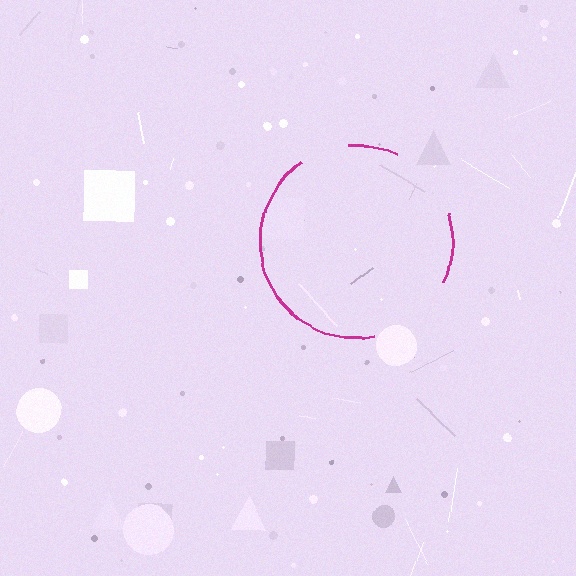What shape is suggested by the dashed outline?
The dashed outline suggests a circle.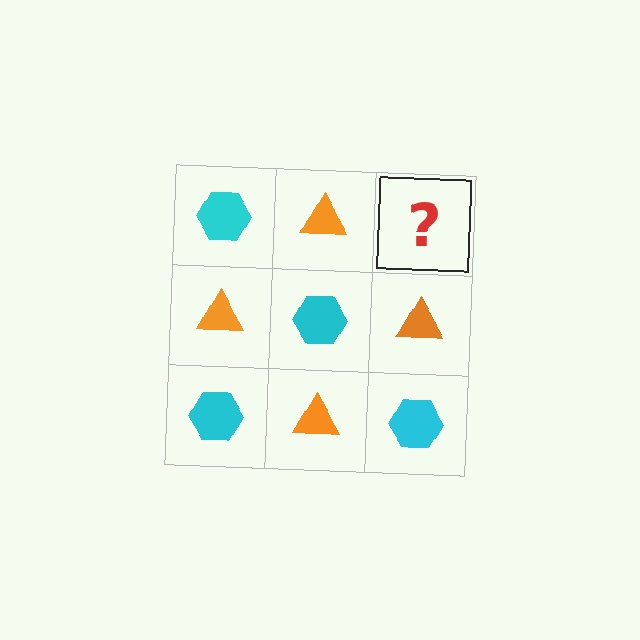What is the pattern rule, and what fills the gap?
The rule is that it alternates cyan hexagon and orange triangle in a checkerboard pattern. The gap should be filled with a cyan hexagon.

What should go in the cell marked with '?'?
The missing cell should contain a cyan hexagon.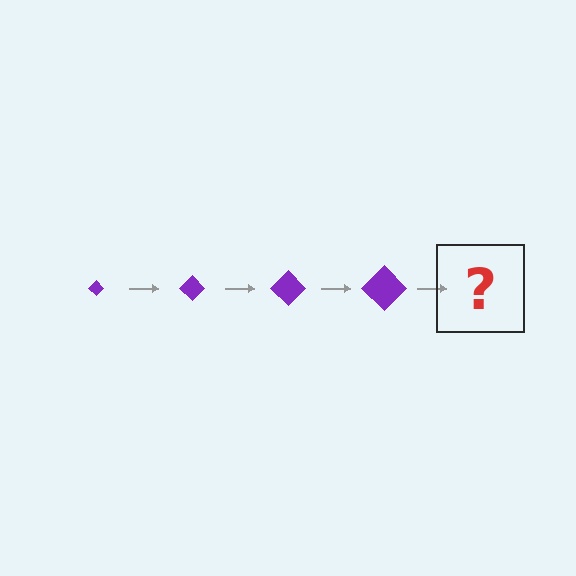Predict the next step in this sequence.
The next step is a purple diamond, larger than the previous one.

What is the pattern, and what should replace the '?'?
The pattern is that the diamond gets progressively larger each step. The '?' should be a purple diamond, larger than the previous one.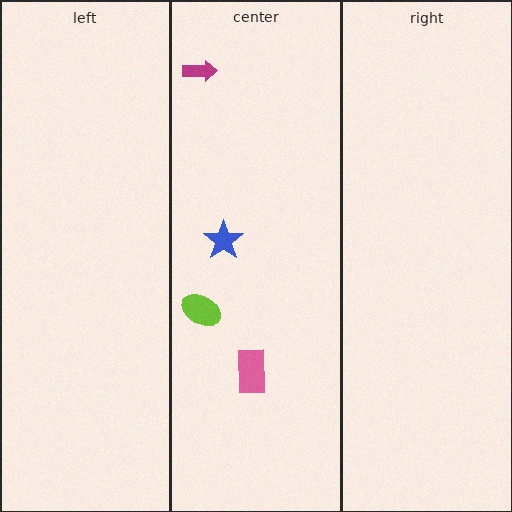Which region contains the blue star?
The center region.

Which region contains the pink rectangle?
The center region.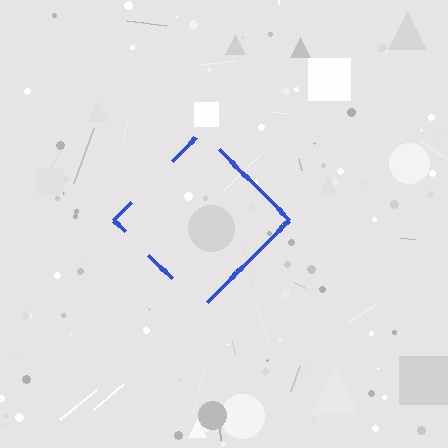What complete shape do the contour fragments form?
The contour fragments form a diamond.